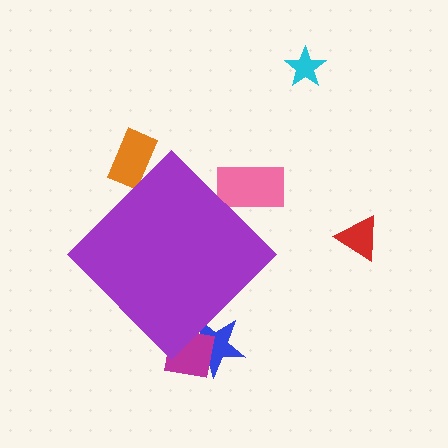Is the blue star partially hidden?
Yes, the blue star is partially hidden behind the purple diamond.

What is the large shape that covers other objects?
A purple diamond.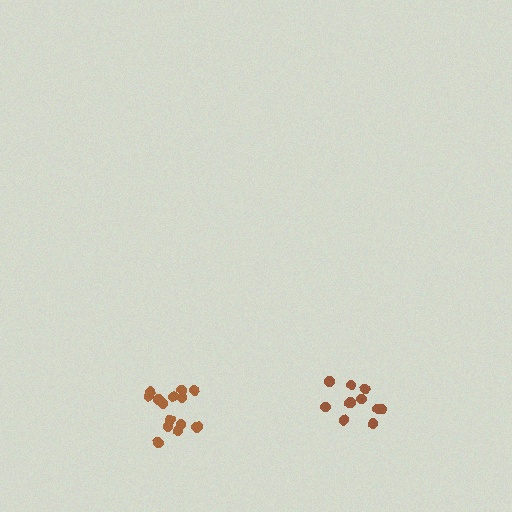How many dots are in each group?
Group 1: 11 dots, Group 2: 15 dots (26 total).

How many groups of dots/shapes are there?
There are 2 groups.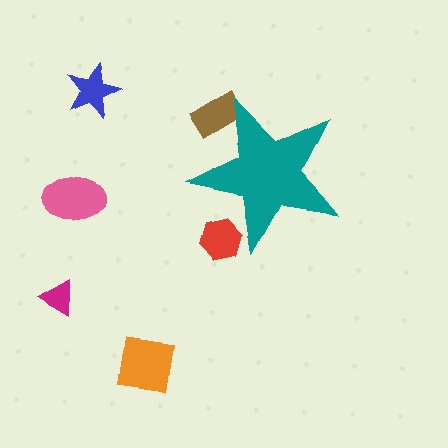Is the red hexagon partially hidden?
Yes, the red hexagon is partially hidden behind the teal star.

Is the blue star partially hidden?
No, the blue star is fully visible.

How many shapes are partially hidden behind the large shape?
2 shapes are partially hidden.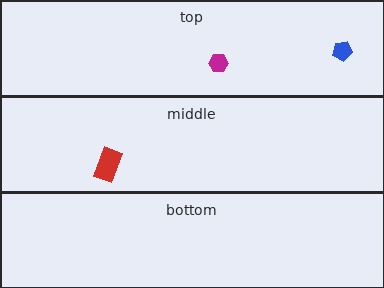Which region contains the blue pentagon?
The top region.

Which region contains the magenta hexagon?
The top region.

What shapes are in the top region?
The magenta hexagon, the blue pentagon.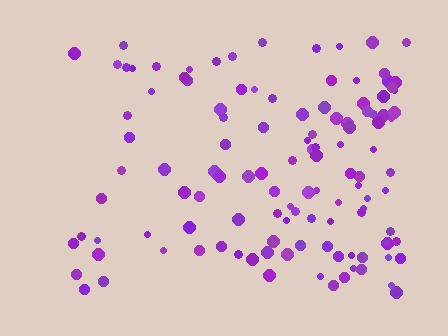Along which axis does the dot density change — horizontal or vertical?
Horizontal.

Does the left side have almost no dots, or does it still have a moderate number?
Still a moderate number, just noticeably fewer than the right.